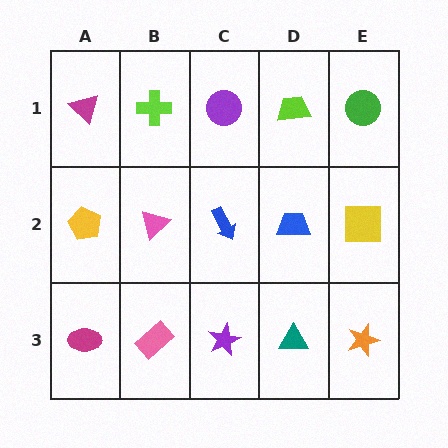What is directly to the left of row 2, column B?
A yellow pentagon.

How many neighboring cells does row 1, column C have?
3.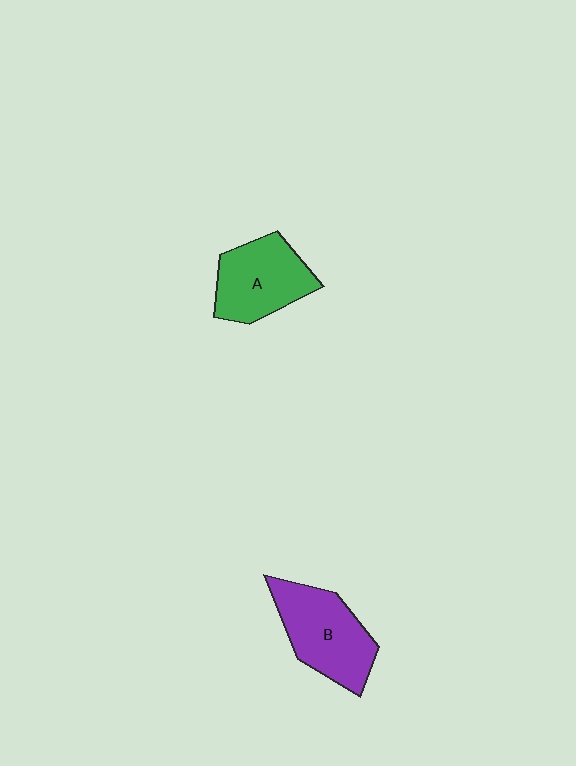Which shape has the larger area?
Shape B (purple).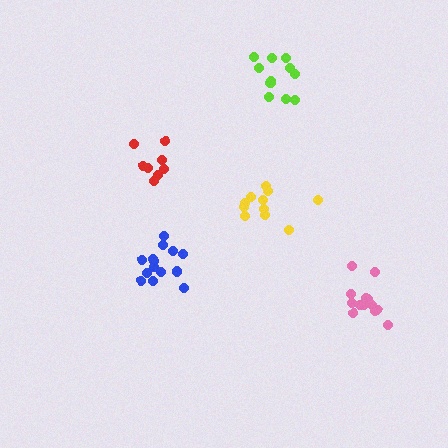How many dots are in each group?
Group 1: 11 dots, Group 2: 14 dots, Group 3: 8 dots, Group 4: 14 dots, Group 5: 11 dots (58 total).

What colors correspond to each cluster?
The clusters are colored: yellow, blue, red, pink, lime.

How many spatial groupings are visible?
There are 5 spatial groupings.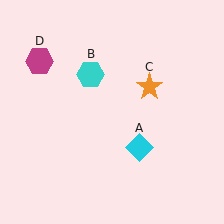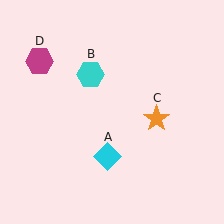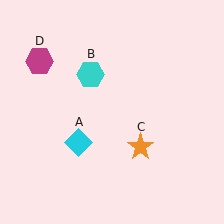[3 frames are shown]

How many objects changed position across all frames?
2 objects changed position: cyan diamond (object A), orange star (object C).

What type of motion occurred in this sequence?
The cyan diamond (object A), orange star (object C) rotated clockwise around the center of the scene.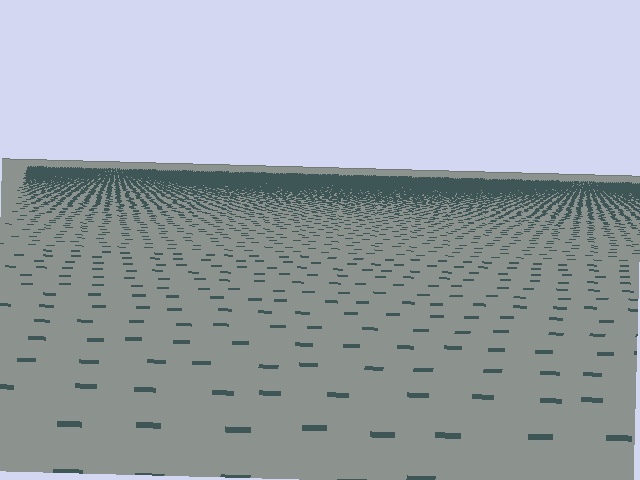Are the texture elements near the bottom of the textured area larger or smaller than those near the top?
Larger. Near the bottom, elements are closer to the viewer and appear at a bigger on-screen size.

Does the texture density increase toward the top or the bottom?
Density increases toward the top.